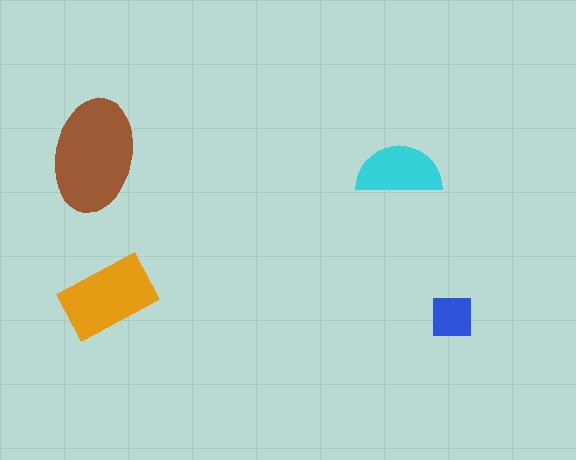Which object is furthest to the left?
The brown ellipse is leftmost.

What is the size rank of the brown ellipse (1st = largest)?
1st.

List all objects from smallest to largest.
The blue square, the cyan semicircle, the orange rectangle, the brown ellipse.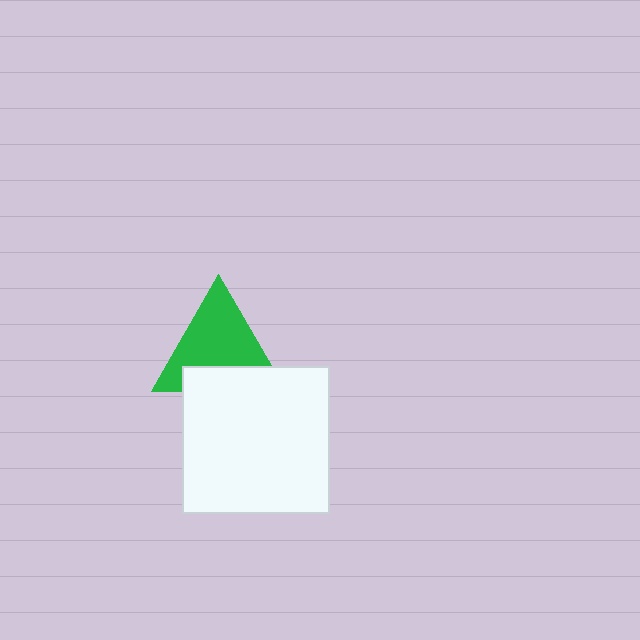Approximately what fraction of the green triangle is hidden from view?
Roughly 32% of the green triangle is hidden behind the white square.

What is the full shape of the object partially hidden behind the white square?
The partially hidden object is a green triangle.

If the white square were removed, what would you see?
You would see the complete green triangle.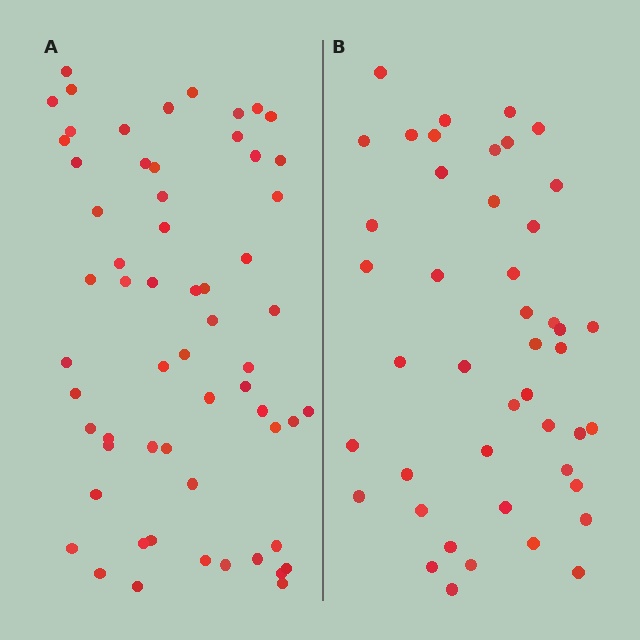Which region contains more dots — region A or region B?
Region A (the left region) has more dots.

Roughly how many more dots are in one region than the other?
Region A has approximately 15 more dots than region B.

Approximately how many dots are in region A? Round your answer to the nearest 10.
About 60 dots.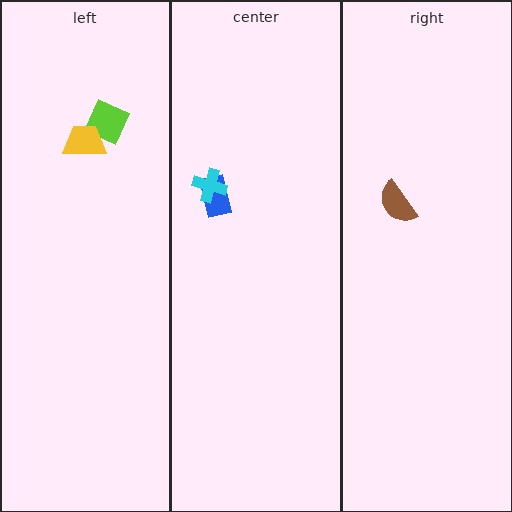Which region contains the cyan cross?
The center region.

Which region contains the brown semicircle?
The right region.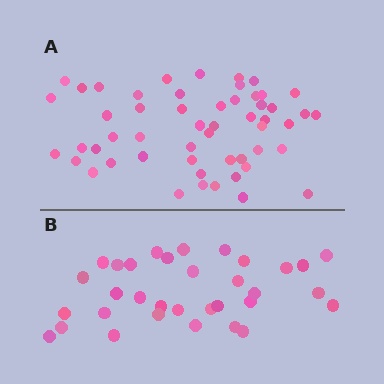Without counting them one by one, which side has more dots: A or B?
Region A (the top region) has more dots.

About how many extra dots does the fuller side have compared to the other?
Region A has approximately 20 more dots than region B.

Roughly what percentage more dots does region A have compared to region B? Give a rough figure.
About 60% more.